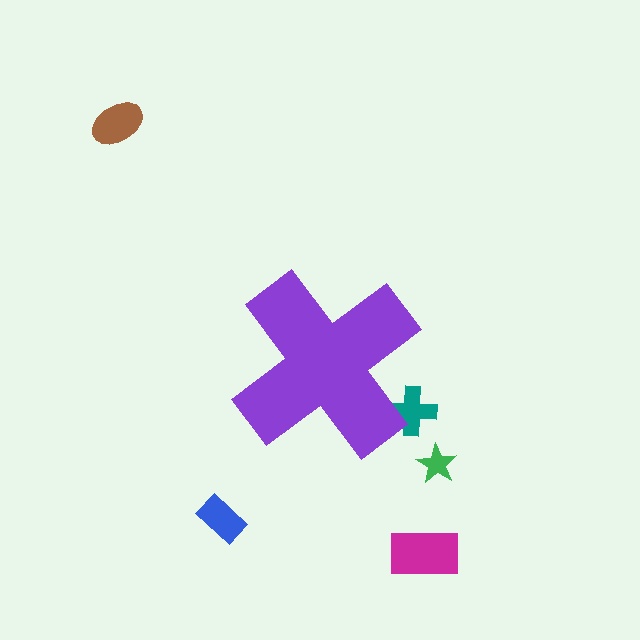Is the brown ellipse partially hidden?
No, the brown ellipse is fully visible.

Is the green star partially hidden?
No, the green star is fully visible.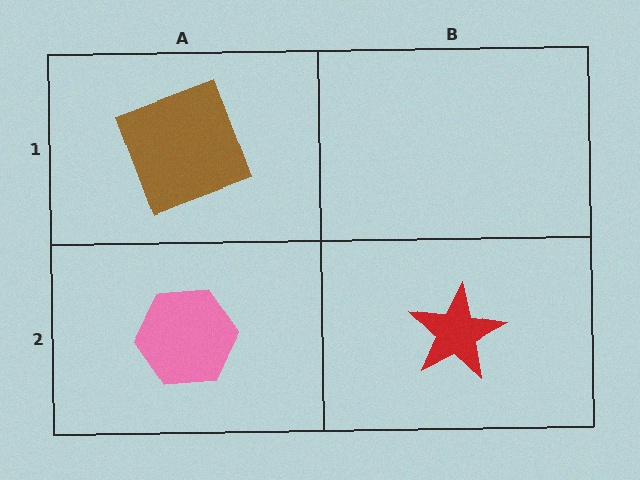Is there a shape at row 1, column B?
No, that cell is empty.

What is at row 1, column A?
A brown square.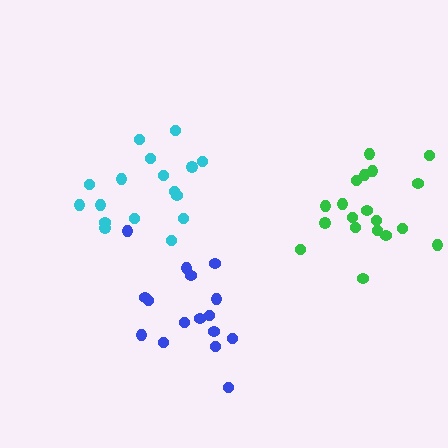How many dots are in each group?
Group 1: 16 dots, Group 2: 17 dots, Group 3: 19 dots (52 total).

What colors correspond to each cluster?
The clusters are colored: blue, cyan, green.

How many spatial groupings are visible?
There are 3 spatial groupings.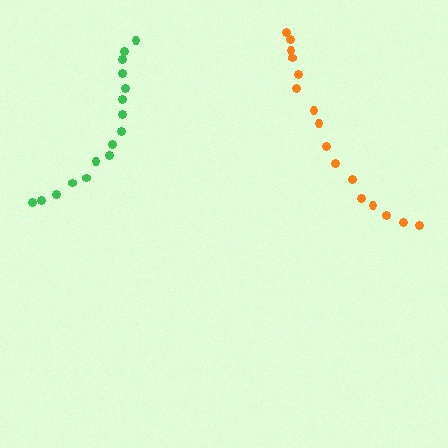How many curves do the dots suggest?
There are 2 distinct paths.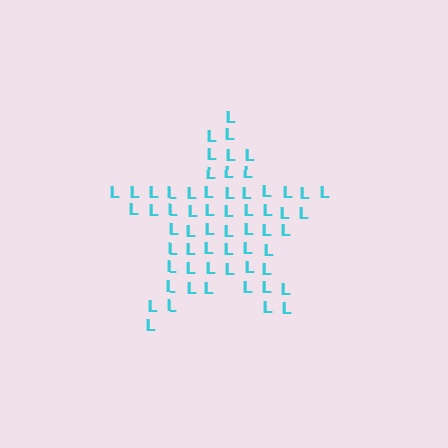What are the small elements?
The small elements are letter L's.